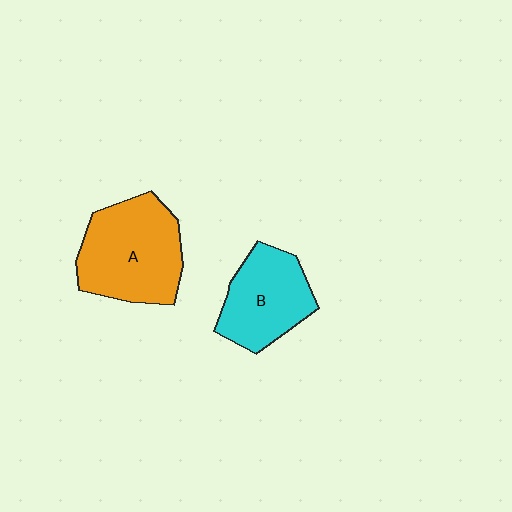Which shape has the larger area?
Shape A (orange).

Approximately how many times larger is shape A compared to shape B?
Approximately 1.3 times.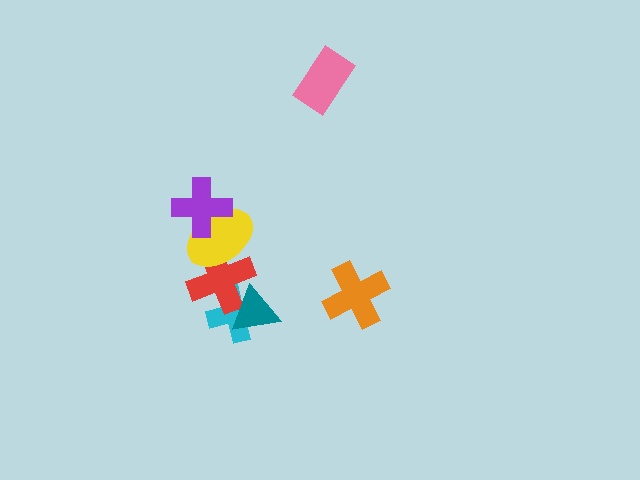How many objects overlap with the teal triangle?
2 objects overlap with the teal triangle.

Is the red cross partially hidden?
Yes, it is partially covered by another shape.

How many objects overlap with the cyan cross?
2 objects overlap with the cyan cross.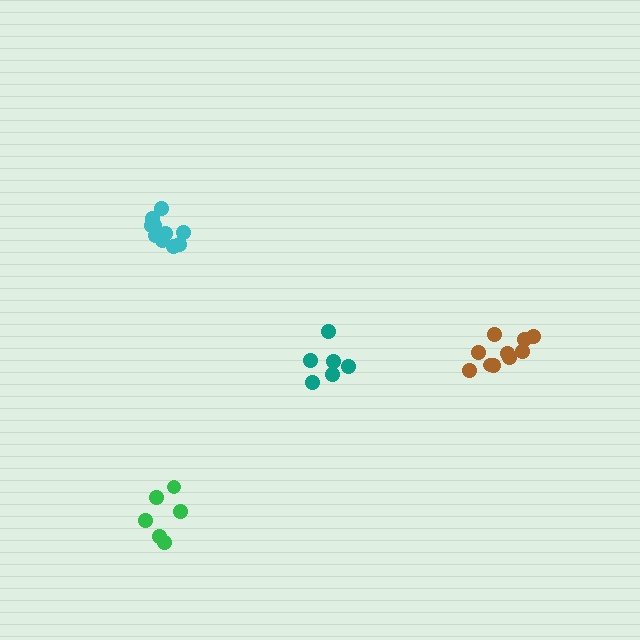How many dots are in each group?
Group 1: 6 dots, Group 2: 6 dots, Group 3: 10 dots, Group 4: 10 dots (32 total).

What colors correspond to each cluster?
The clusters are colored: teal, green, cyan, brown.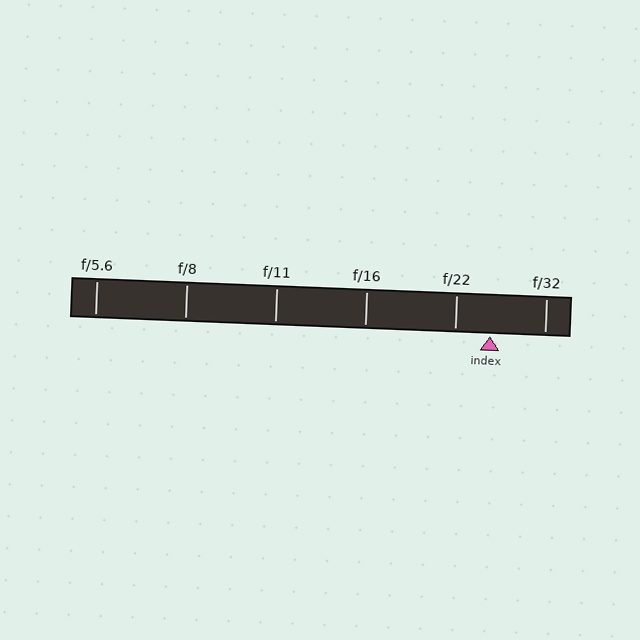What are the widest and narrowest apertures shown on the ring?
The widest aperture shown is f/5.6 and the narrowest is f/32.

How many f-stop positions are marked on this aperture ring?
There are 6 f-stop positions marked.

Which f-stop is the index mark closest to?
The index mark is closest to f/22.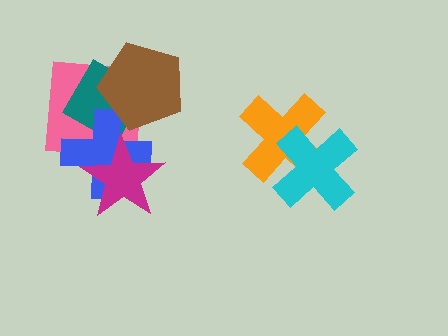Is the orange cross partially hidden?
Yes, it is partially covered by another shape.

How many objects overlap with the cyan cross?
1 object overlaps with the cyan cross.